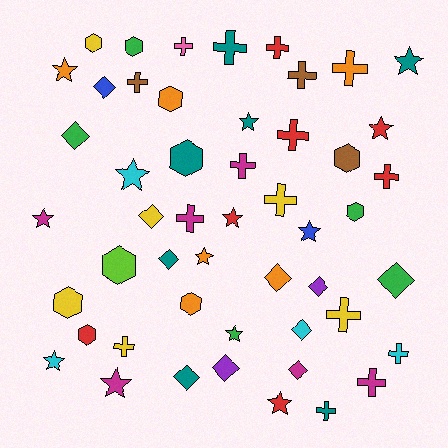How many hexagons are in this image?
There are 10 hexagons.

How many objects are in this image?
There are 50 objects.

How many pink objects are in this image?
There is 1 pink object.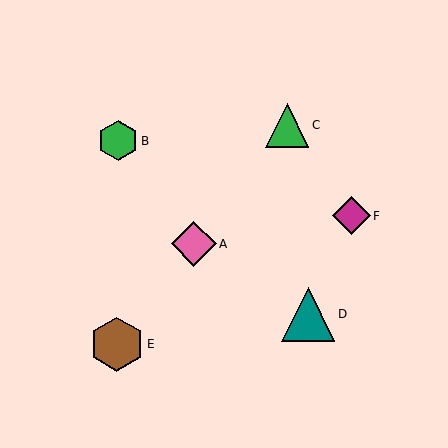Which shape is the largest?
The brown hexagon (labeled E) is the largest.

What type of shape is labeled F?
Shape F is a magenta diamond.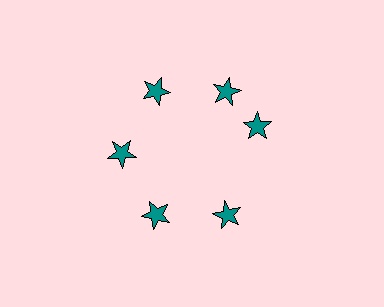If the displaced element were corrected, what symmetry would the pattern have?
It would have 6-fold rotational symmetry — the pattern would map onto itself every 60 degrees.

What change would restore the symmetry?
The symmetry would be restored by rotating it back into even spacing with its neighbors so that all 6 stars sit at equal angles and equal distance from the center.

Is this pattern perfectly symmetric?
No. The 6 teal stars are arranged in a ring, but one element near the 3 o'clock position is rotated out of alignment along the ring, breaking the 6-fold rotational symmetry.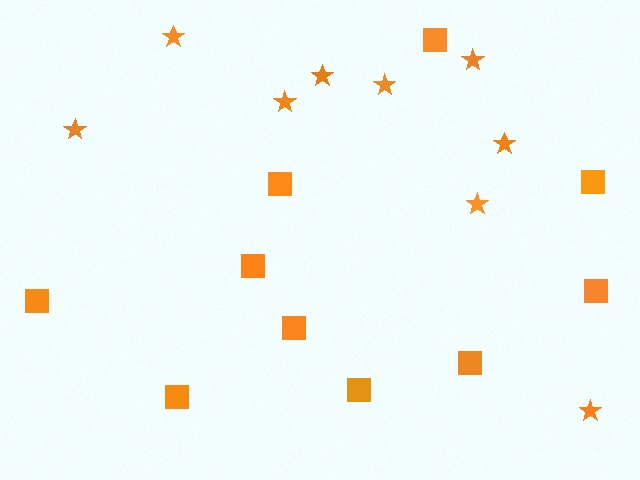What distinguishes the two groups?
There are 2 groups: one group of stars (9) and one group of squares (10).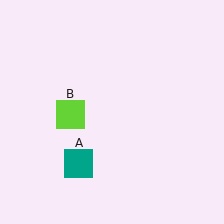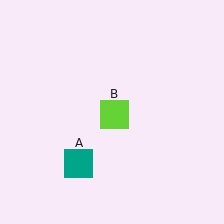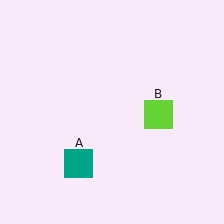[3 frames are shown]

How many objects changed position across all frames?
1 object changed position: lime square (object B).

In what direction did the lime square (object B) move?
The lime square (object B) moved right.